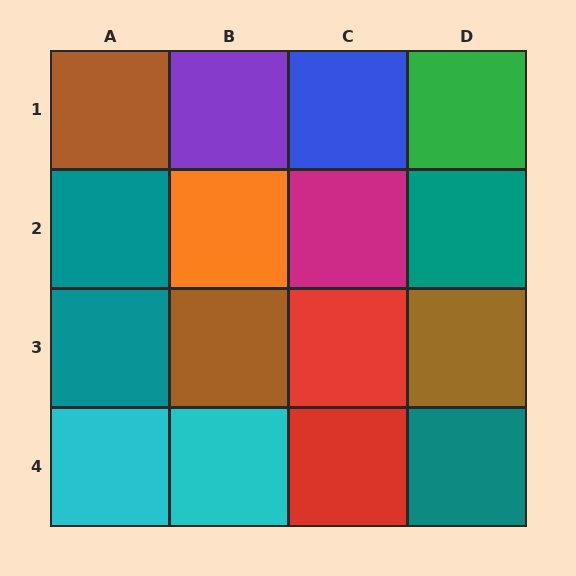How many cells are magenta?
1 cell is magenta.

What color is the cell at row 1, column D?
Green.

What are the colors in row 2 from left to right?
Teal, orange, magenta, teal.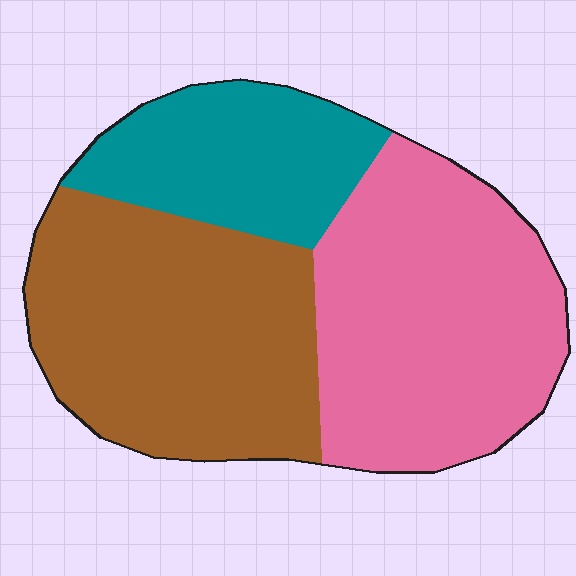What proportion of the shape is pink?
Pink takes up between a third and a half of the shape.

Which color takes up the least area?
Teal, at roughly 20%.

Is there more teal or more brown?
Brown.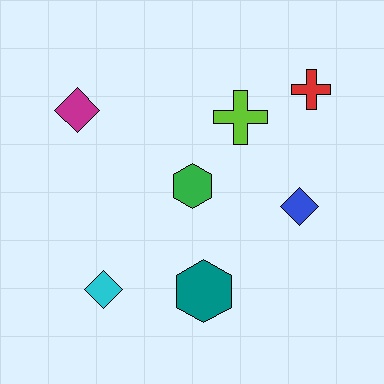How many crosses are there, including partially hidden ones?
There are 2 crosses.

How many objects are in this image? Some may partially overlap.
There are 7 objects.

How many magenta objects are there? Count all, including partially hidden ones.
There is 1 magenta object.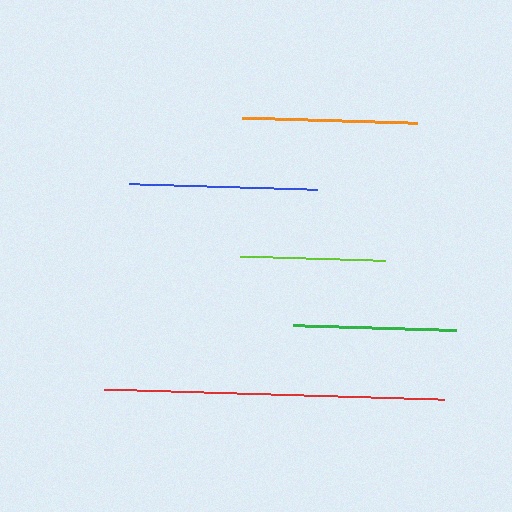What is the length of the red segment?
The red segment is approximately 339 pixels long.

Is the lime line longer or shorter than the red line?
The red line is longer than the lime line.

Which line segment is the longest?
The red line is the longest at approximately 339 pixels.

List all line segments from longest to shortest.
From longest to shortest: red, blue, orange, green, lime.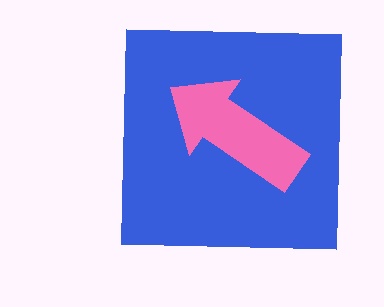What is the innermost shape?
The pink arrow.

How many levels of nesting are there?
2.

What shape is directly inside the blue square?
The pink arrow.